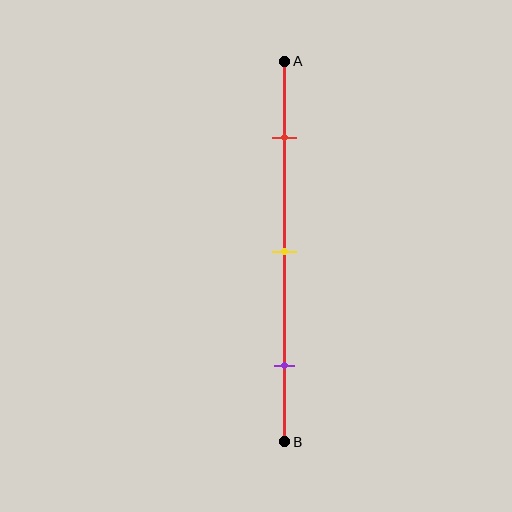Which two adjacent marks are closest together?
The red and yellow marks are the closest adjacent pair.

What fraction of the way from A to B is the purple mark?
The purple mark is approximately 80% (0.8) of the way from A to B.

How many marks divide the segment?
There are 3 marks dividing the segment.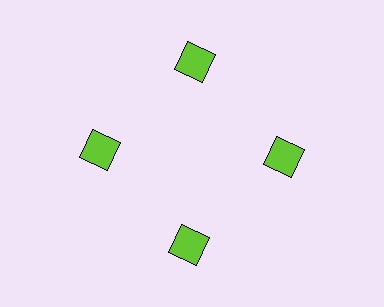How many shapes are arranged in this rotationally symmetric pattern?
There are 4 shapes, arranged in 4 groups of 1.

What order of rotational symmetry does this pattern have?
This pattern has 4-fold rotational symmetry.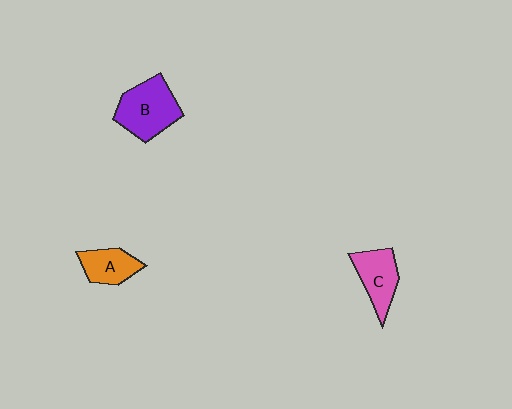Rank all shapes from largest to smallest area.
From largest to smallest: B (purple), C (pink), A (orange).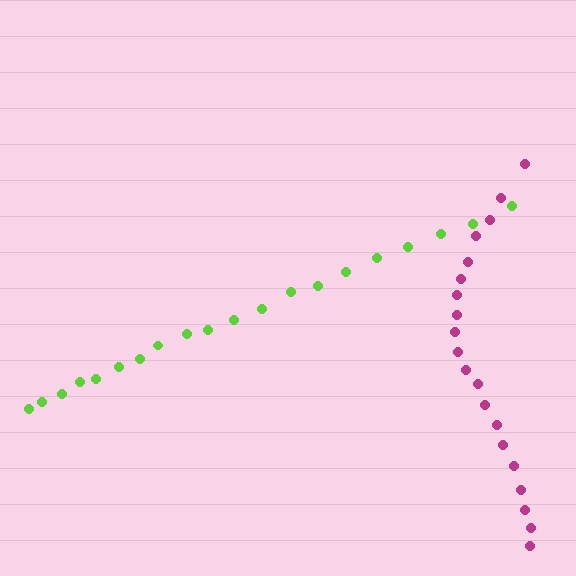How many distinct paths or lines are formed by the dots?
There are 2 distinct paths.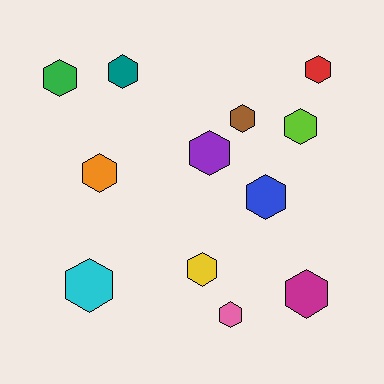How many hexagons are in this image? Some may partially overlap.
There are 12 hexagons.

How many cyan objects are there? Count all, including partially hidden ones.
There is 1 cyan object.